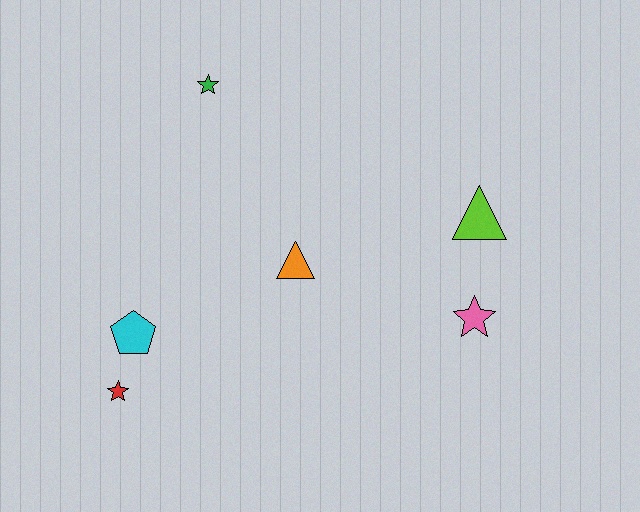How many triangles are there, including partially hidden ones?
There are 2 triangles.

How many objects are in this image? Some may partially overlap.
There are 6 objects.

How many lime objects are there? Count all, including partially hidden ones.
There is 1 lime object.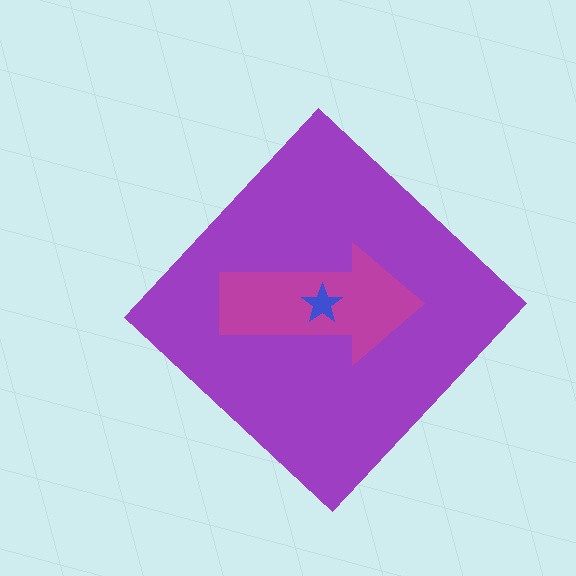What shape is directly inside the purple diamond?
The magenta arrow.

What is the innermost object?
The blue star.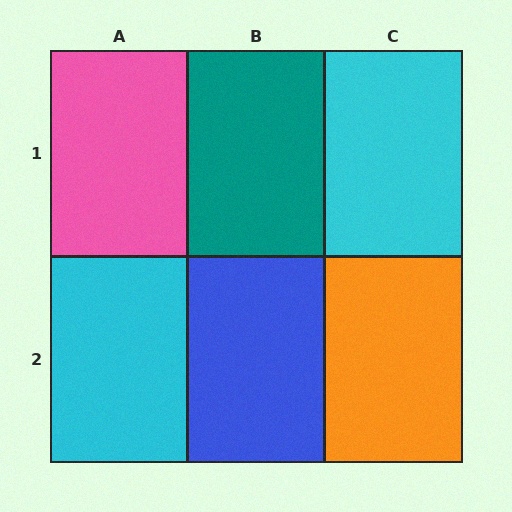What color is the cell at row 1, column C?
Cyan.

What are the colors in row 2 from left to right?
Cyan, blue, orange.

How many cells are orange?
1 cell is orange.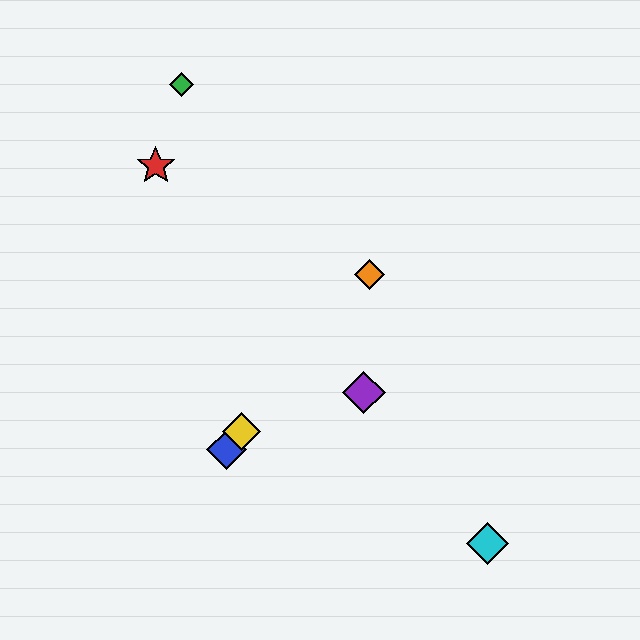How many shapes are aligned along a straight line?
3 shapes (the blue diamond, the yellow diamond, the orange diamond) are aligned along a straight line.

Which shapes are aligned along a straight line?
The blue diamond, the yellow diamond, the orange diamond are aligned along a straight line.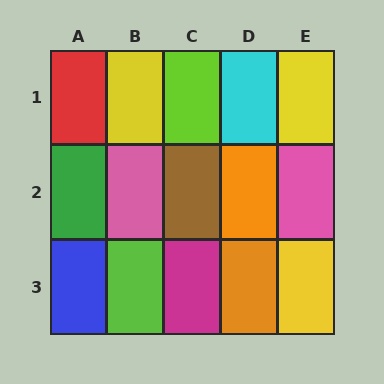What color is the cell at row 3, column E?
Yellow.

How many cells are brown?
1 cell is brown.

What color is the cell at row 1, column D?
Cyan.